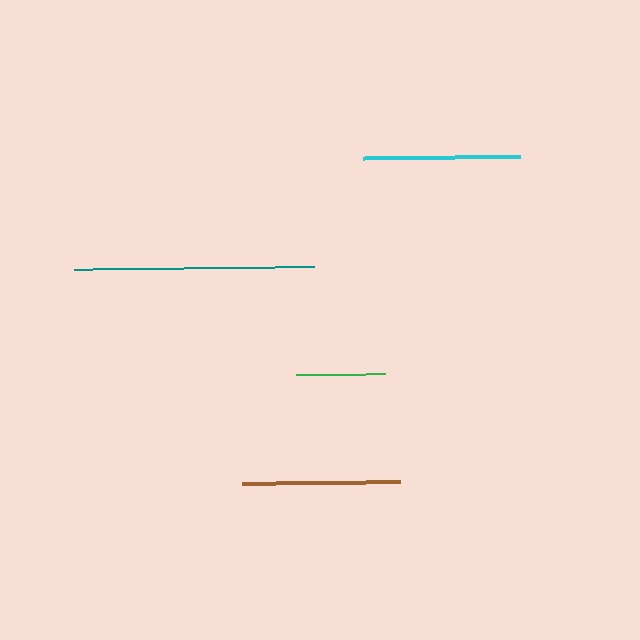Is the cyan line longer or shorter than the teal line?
The teal line is longer than the cyan line.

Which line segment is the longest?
The teal line is the longest at approximately 241 pixels.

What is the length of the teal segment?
The teal segment is approximately 241 pixels long.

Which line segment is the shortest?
The green line is the shortest at approximately 89 pixels.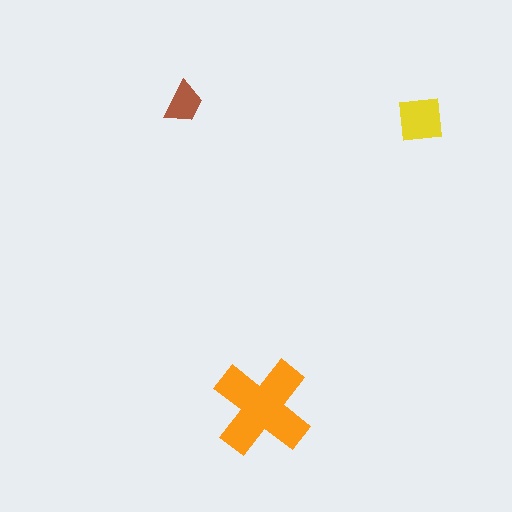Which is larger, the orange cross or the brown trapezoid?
The orange cross.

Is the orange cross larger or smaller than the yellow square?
Larger.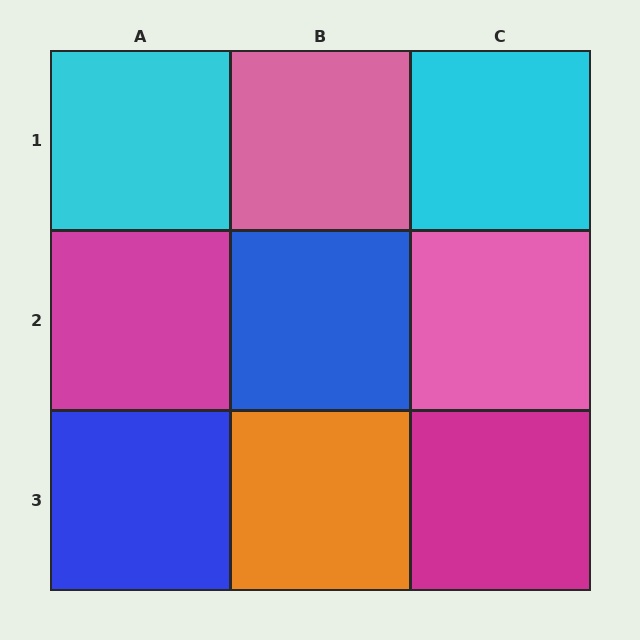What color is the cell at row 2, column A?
Magenta.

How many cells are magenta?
2 cells are magenta.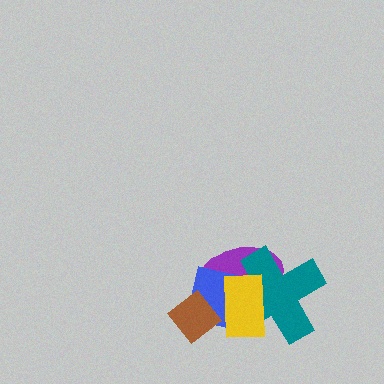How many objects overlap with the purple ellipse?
4 objects overlap with the purple ellipse.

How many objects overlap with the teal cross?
3 objects overlap with the teal cross.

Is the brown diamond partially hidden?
No, no other shape covers it.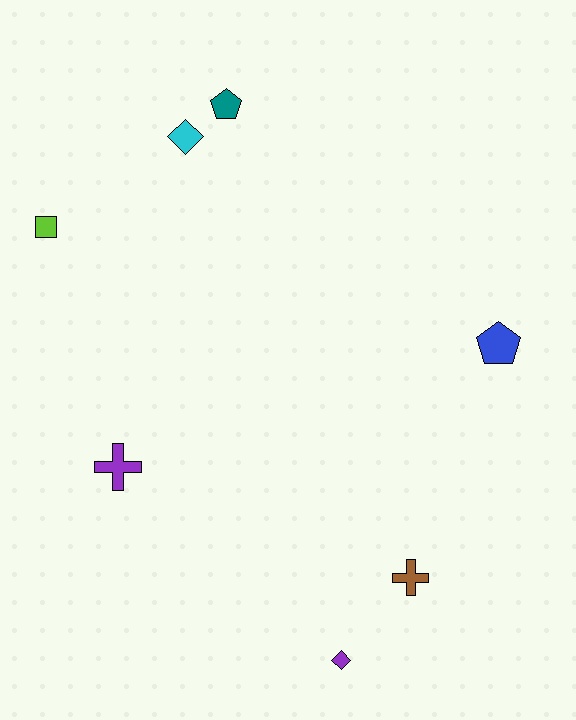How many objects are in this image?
There are 7 objects.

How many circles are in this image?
There are no circles.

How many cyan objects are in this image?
There is 1 cyan object.